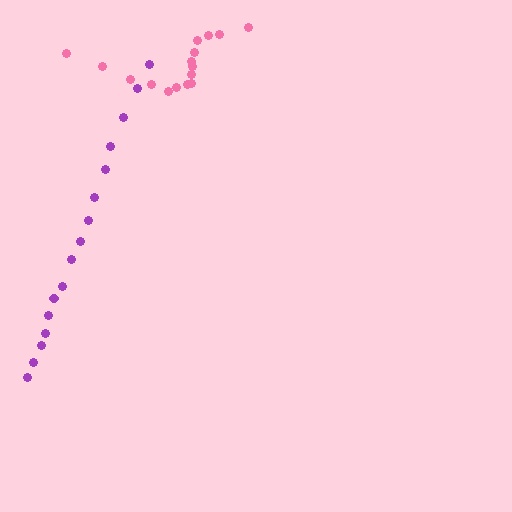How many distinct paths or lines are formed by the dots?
There are 2 distinct paths.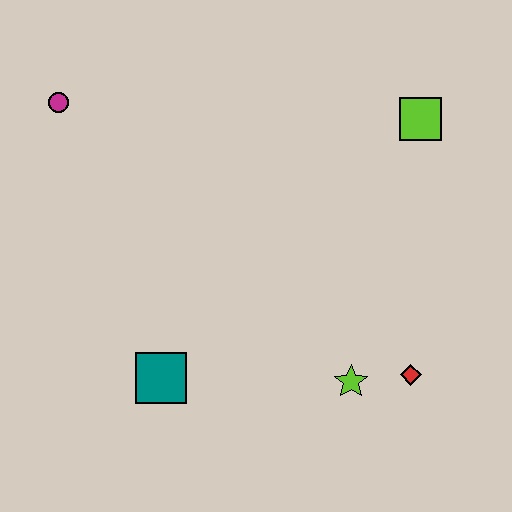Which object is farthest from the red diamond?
The magenta circle is farthest from the red diamond.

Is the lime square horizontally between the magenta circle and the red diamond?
No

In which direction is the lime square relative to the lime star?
The lime square is above the lime star.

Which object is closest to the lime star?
The red diamond is closest to the lime star.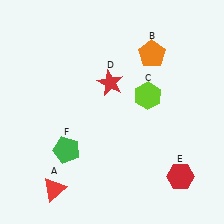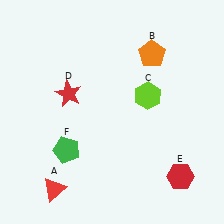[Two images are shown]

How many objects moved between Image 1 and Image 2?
1 object moved between the two images.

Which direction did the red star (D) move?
The red star (D) moved left.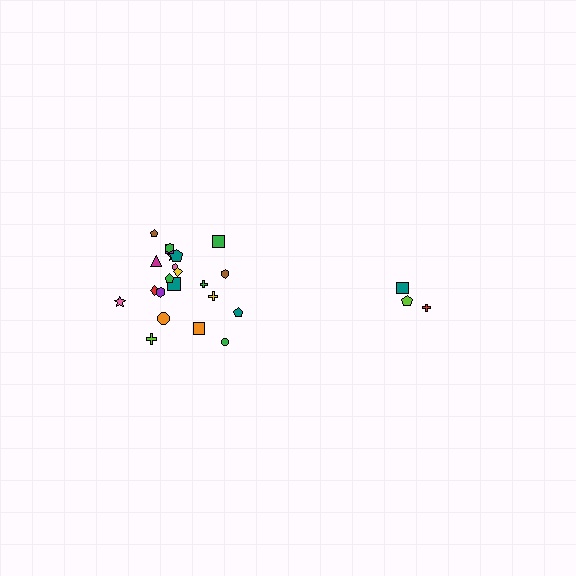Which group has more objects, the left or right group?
The left group.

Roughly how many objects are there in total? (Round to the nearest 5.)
Roughly 25 objects in total.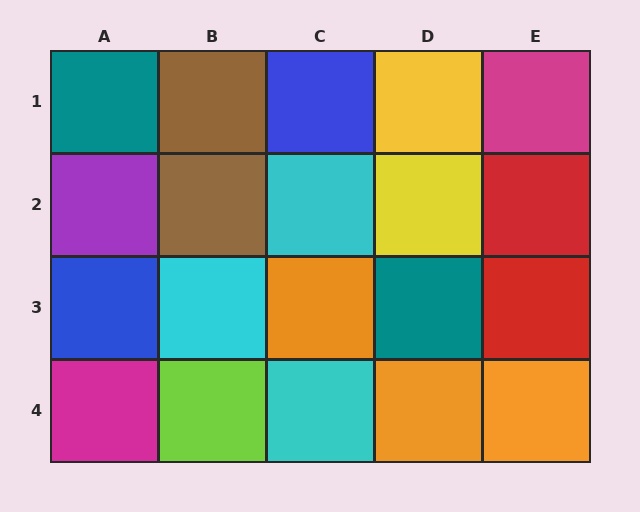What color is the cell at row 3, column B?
Cyan.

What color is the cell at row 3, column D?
Teal.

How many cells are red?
2 cells are red.